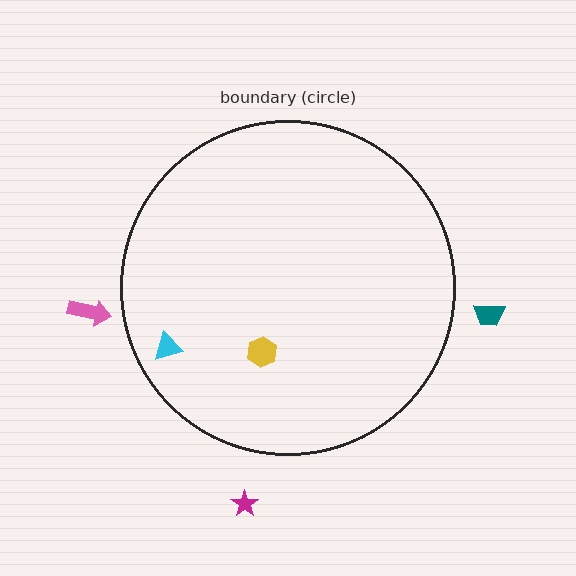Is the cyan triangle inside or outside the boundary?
Inside.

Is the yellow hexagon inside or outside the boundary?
Inside.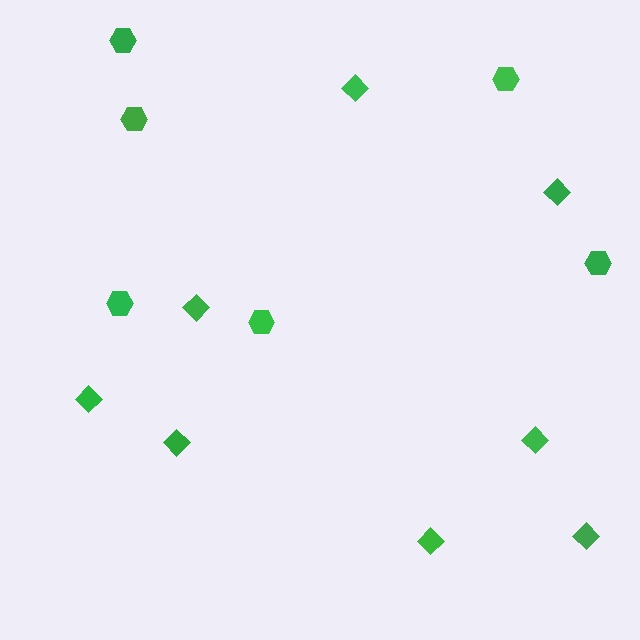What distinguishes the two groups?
There are 2 groups: one group of diamonds (8) and one group of hexagons (6).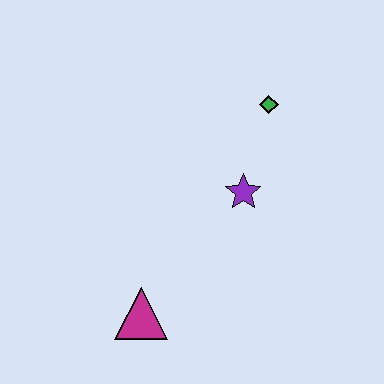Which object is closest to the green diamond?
The purple star is closest to the green diamond.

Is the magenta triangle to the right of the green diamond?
No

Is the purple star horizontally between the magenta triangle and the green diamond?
Yes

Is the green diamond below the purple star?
No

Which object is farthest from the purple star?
The magenta triangle is farthest from the purple star.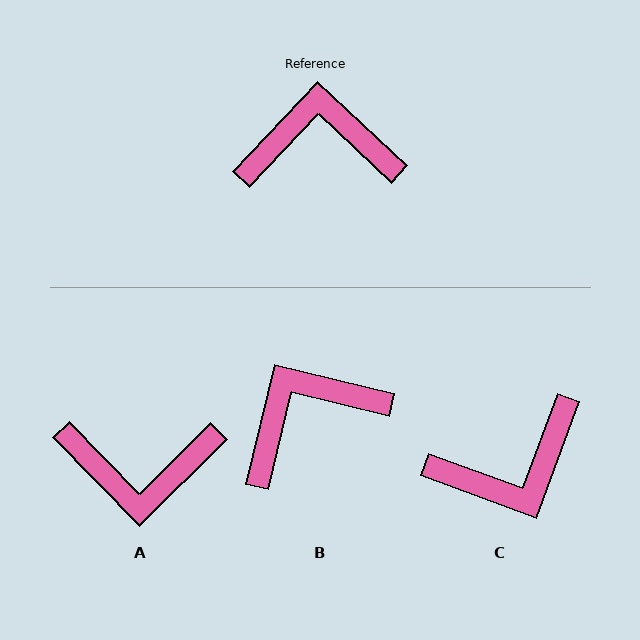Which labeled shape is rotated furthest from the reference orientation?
A, about 178 degrees away.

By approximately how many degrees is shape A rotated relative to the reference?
Approximately 178 degrees counter-clockwise.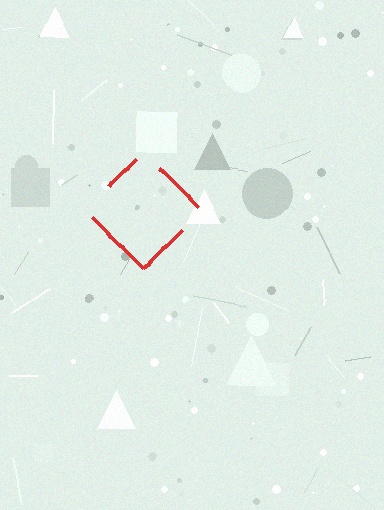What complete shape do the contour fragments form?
The contour fragments form a diamond.